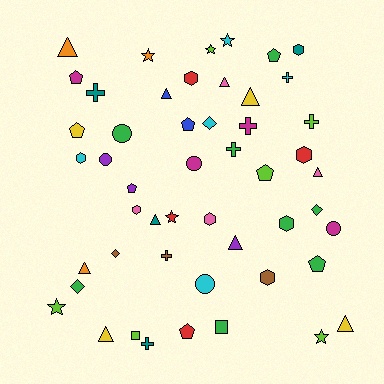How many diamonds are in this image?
There are 4 diamonds.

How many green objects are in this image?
There are 8 green objects.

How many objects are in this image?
There are 50 objects.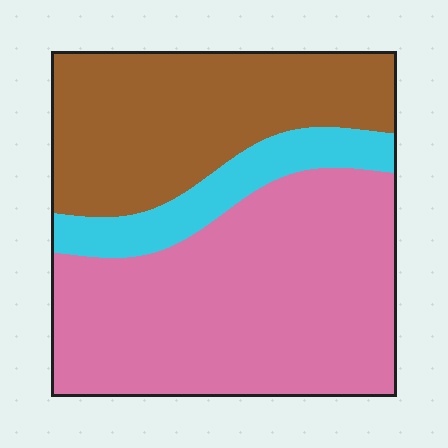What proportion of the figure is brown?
Brown covers roughly 35% of the figure.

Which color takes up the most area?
Pink, at roughly 55%.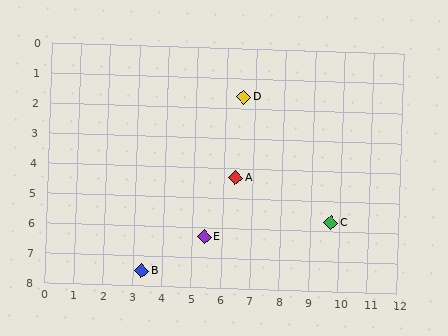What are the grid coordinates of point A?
Point A is at approximately (6.4, 4.3).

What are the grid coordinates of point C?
Point C is at approximately (9.7, 5.7).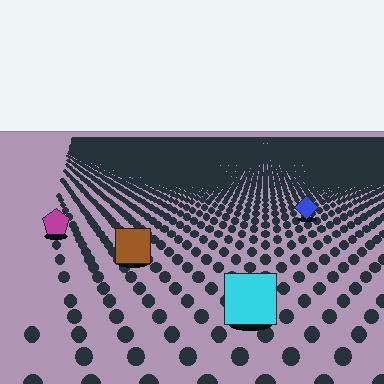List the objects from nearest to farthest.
From nearest to farthest: the cyan square, the brown square, the magenta pentagon, the blue diamond.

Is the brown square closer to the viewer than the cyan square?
No. The cyan square is closer — you can tell from the texture gradient: the ground texture is coarser near it.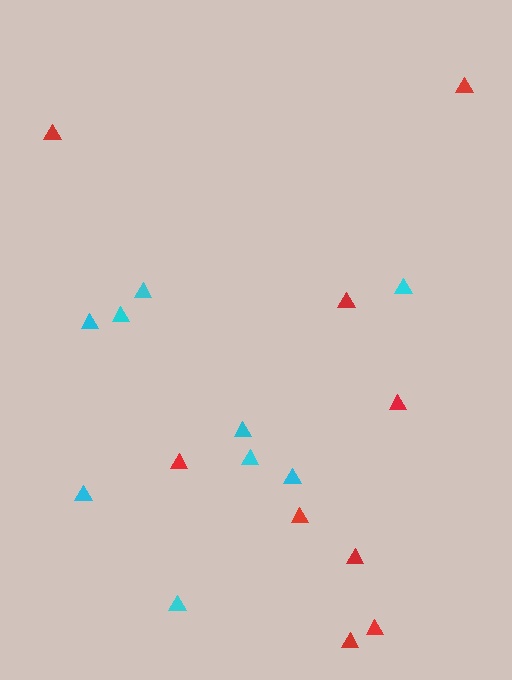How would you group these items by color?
There are 2 groups: one group of red triangles (9) and one group of cyan triangles (9).